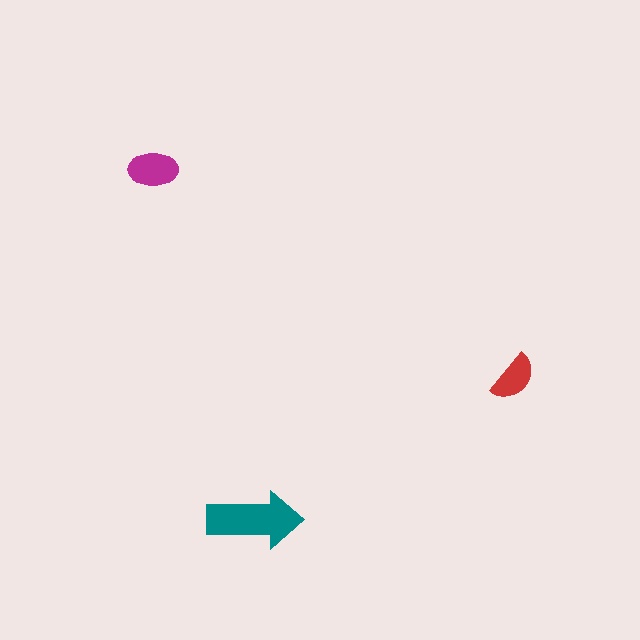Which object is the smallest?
The red semicircle.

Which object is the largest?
The teal arrow.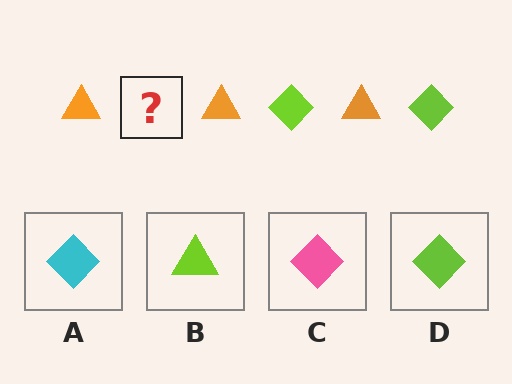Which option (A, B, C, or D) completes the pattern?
D.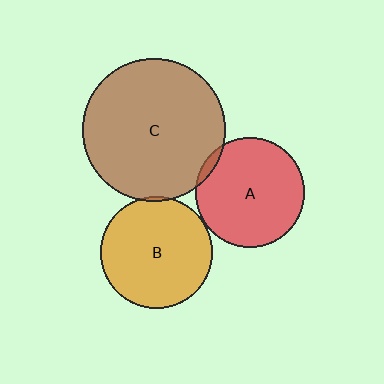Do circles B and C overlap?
Yes.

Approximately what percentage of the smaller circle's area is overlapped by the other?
Approximately 5%.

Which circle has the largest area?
Circle C (brown).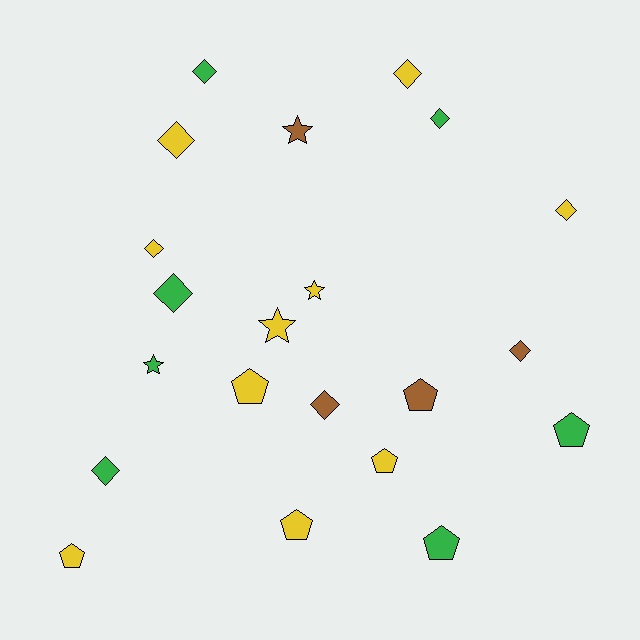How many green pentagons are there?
There are 2 green pentagons.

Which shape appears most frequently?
Diamond, with 10 objects.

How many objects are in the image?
There are 21 objects.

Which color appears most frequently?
Yellow, with 10 objects.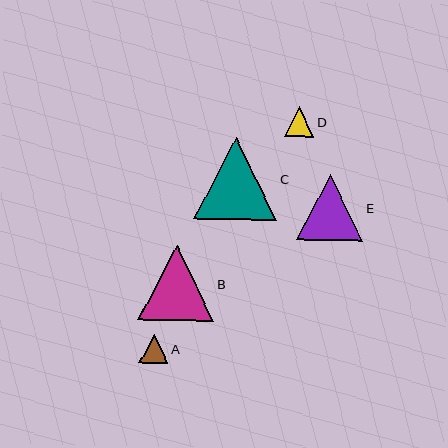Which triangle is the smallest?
Triangle A is the smallest with a size of approximately 29 pixels.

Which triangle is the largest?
Triangle C is the largest with a size of approximately 82 pixels.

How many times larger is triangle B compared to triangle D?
Triangle B is approximately 2.6 times the size of triangle D.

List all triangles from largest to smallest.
From largest to smallest: C, B, E, D, A.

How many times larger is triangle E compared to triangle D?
Triangle E is approximately 2.3 times the size of triangle D.